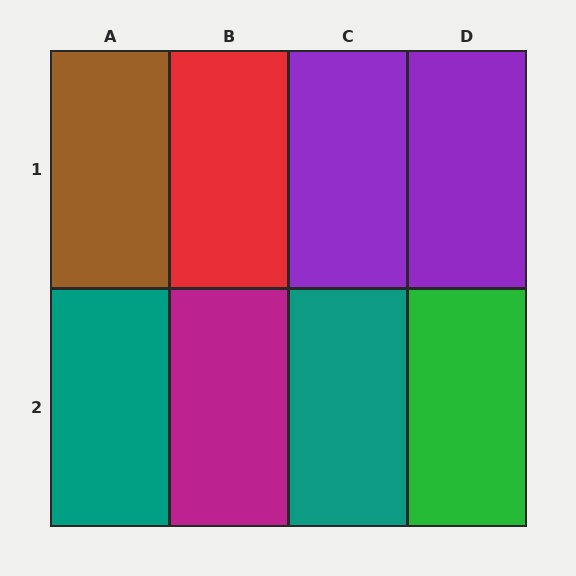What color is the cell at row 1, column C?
Purple.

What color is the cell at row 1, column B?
Red.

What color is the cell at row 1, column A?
Brown.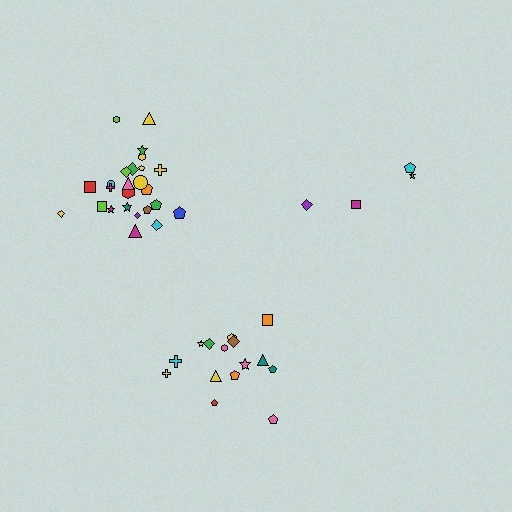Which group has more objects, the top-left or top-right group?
The top-left group.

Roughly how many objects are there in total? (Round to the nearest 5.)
Roughly 45 objects in total.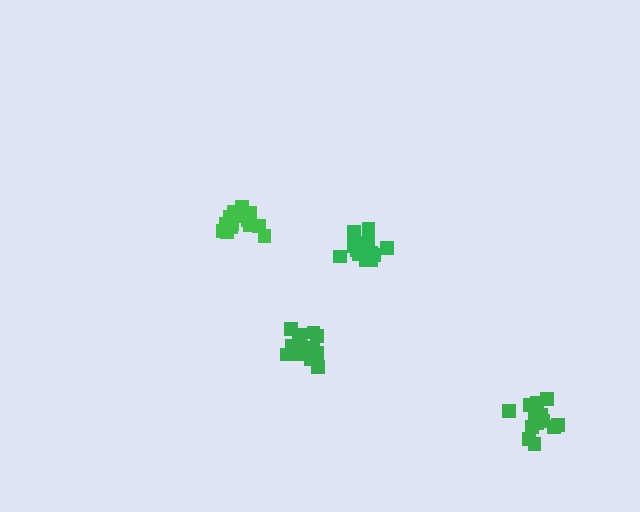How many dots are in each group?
Group 1: 16 dots, Group 2: 17 dots, Group 3: 13 dots, Group 4: 16 dots (62 total).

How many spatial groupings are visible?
There are 4 spatial groupings.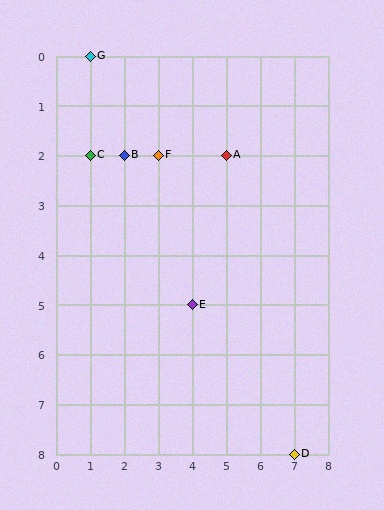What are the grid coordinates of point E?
Point E is at grid coordinates (4, 5).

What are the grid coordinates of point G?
Point G is at grid coordinates (1, 0).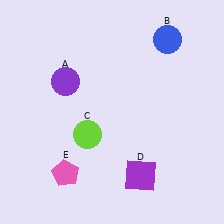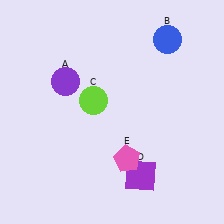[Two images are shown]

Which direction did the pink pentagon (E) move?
The pink pentagon (E) moved right.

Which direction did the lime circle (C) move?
The lime circle (C) moved up.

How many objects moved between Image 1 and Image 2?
2 objects moved between the two images.